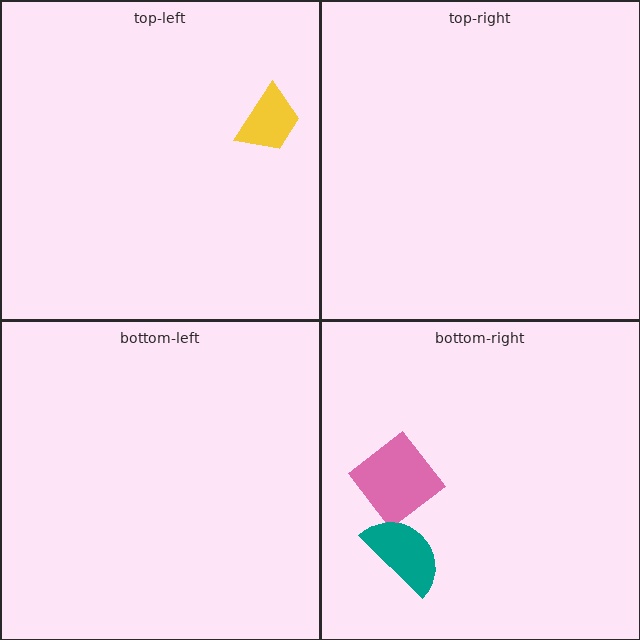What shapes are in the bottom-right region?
The pink diamond, the teal semicircle.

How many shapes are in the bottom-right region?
2.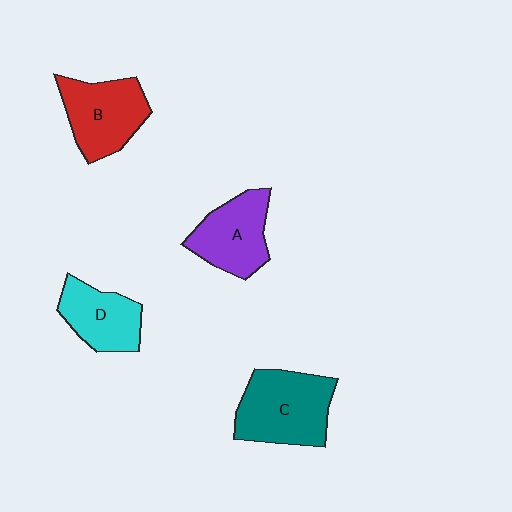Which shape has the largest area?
Shape C (teal).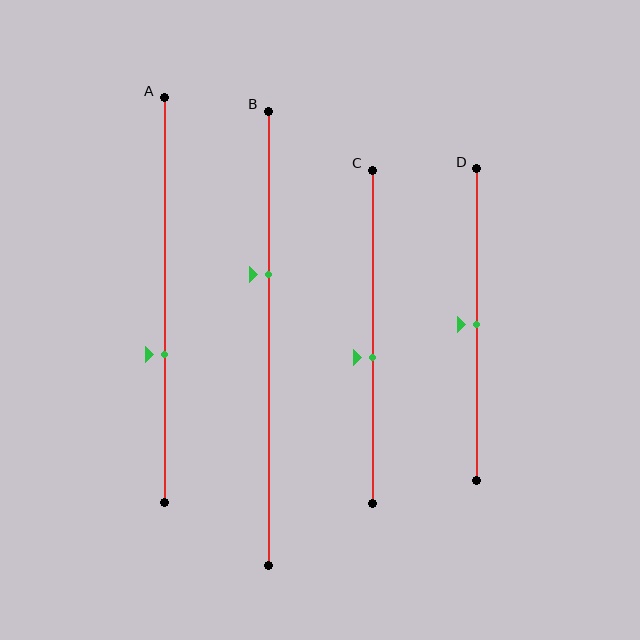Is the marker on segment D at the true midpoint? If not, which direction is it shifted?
Yes, the marker on segment D is at the true midpoint.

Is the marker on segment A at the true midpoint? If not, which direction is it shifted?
No, the marker on segment A is shifted downward by about 13% of the segment length.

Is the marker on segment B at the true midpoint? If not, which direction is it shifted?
No, the marker on segment B is shifted upward by about 14% of the segment length.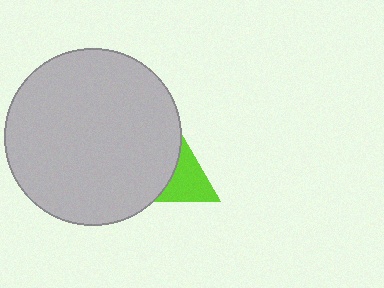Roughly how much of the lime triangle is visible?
About half of it is visible (roughly 46%).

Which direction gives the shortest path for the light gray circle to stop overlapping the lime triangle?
Moving left gives the shortest separation.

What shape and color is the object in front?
The object in front is a light gray circle.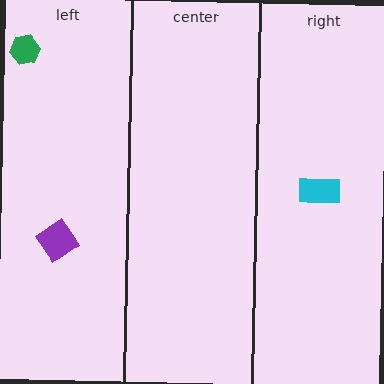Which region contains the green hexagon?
The left region.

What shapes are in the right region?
The cyan rectangle.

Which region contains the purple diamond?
The left region.